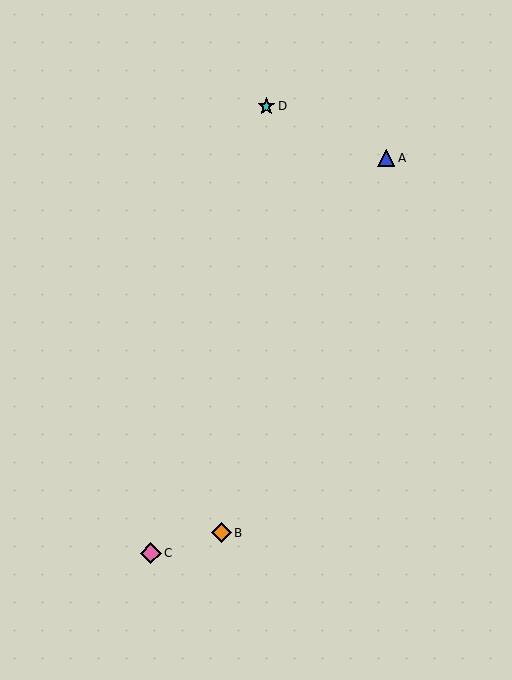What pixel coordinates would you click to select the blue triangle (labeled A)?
Click at (386, 158) to select the blue triangle A.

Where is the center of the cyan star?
The center of the cyan star is at (266, 106).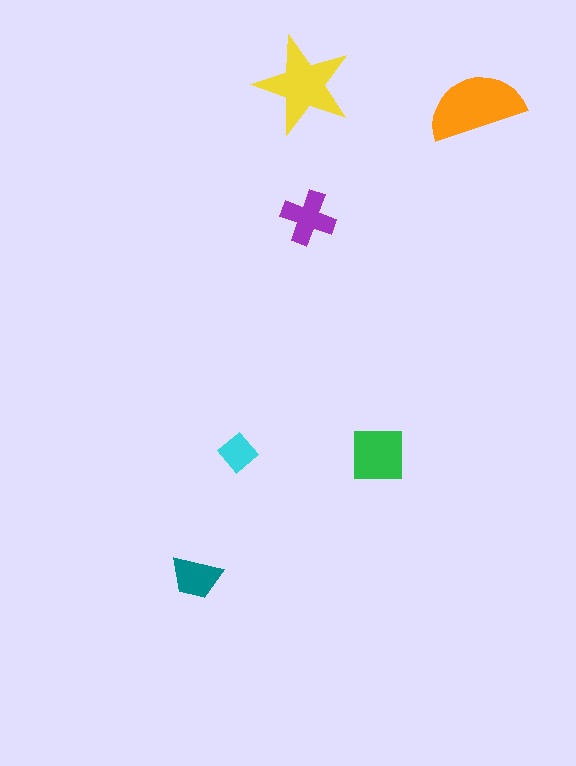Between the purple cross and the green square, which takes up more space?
The green square.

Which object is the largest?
The orange semicircle.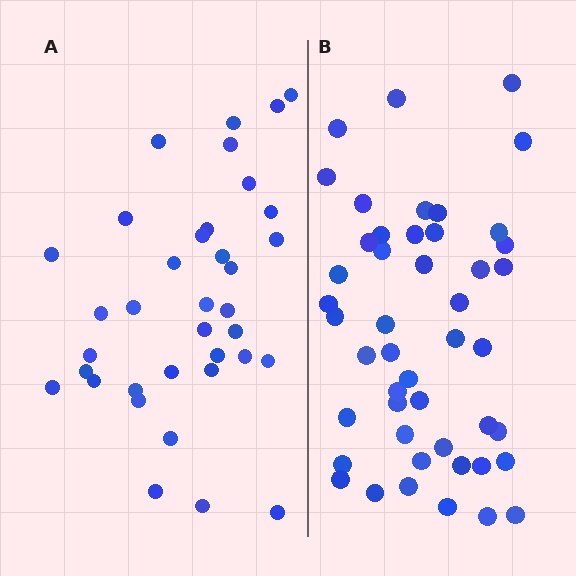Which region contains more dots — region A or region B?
Region B (the right region) has more dots.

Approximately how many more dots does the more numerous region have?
Region B has roughly 12 or so more dots than region A.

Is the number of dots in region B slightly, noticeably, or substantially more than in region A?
Region B has noticeably more, but not dramatically so. The ratio is roughly 1.3 to 1.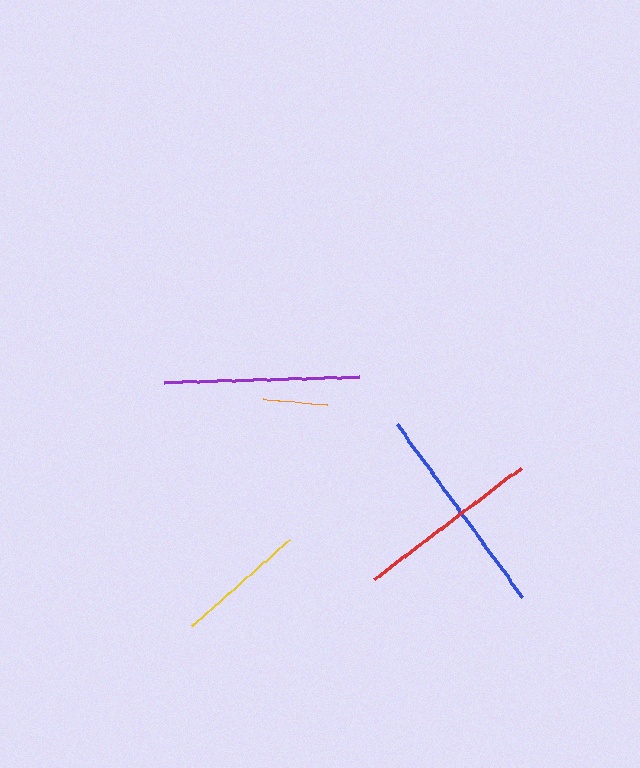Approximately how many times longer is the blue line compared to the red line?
The blue line is approximately 1.2 times the length of the red line.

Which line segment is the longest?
The blue line is the longest at approximately 213 pixels.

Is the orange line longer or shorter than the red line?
The red line is longer than the orange line.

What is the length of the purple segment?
The purple segment is approximately 195 pixels long.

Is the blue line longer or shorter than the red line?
The blue line is longer than the red line.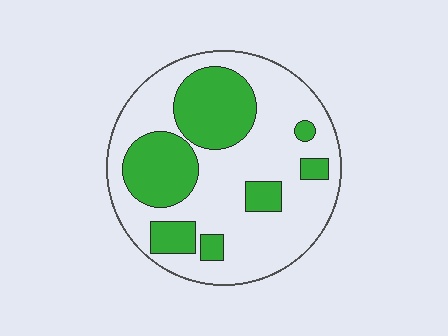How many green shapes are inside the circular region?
7.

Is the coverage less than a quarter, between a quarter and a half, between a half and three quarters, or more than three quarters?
Between a quarter and a half.